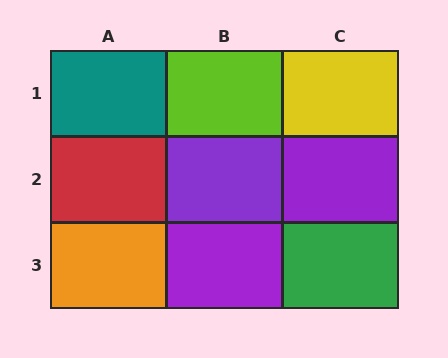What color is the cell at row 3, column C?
Green.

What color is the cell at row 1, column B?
Lime.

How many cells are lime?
1 cell is lime.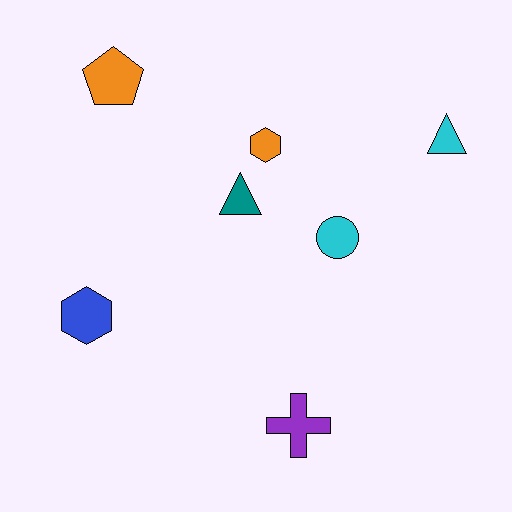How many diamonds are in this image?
There are no diamonds.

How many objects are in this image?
There are 7 objects.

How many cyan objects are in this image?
There are 2 cyan objects.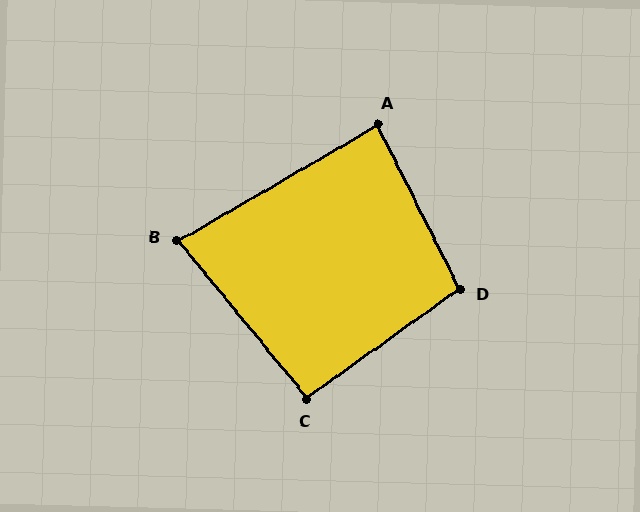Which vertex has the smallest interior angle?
B, at approximately 81 degrees.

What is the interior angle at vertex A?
Approximately 86 degrees (approximately right).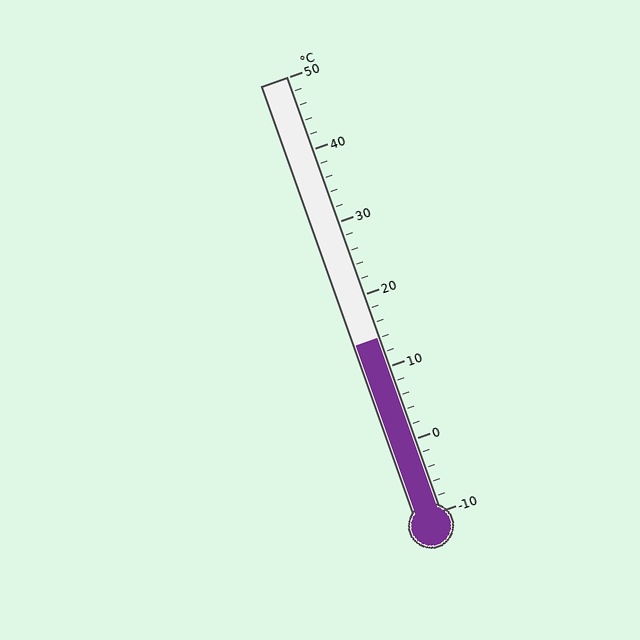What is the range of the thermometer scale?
The thermometer scale ranges from -10°C to 50°C.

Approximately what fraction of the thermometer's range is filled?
The thermometer is filled to approximately 40% of its range.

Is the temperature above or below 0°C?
The temperature is above 0°C.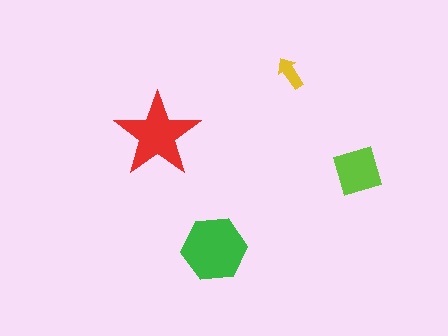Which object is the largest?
The green hexagon.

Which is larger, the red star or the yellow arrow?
The red star.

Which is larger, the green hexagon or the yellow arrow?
The green hexagon.